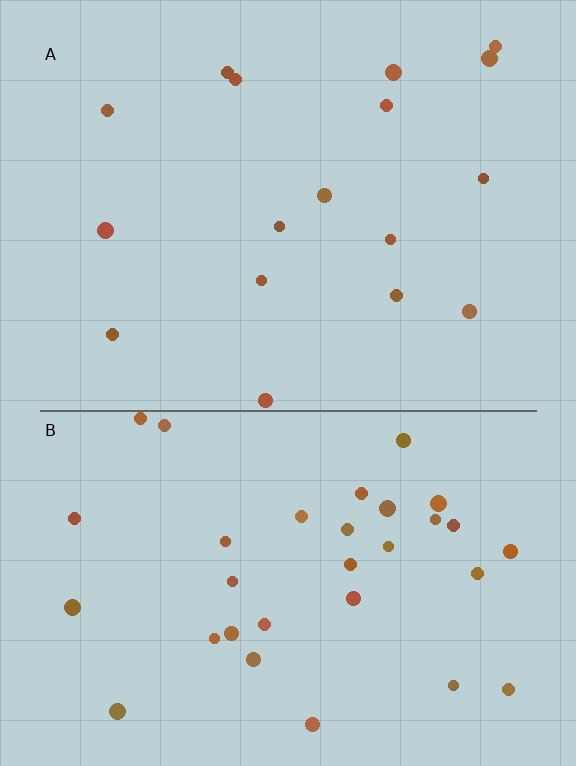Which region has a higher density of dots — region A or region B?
B (the bottom).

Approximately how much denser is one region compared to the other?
Approximately 1.9× — region B over region A.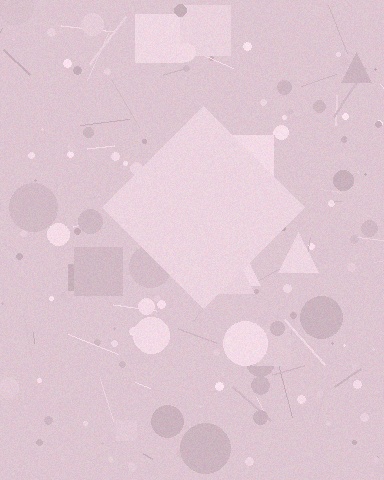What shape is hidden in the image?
A diamond is hidden in the image.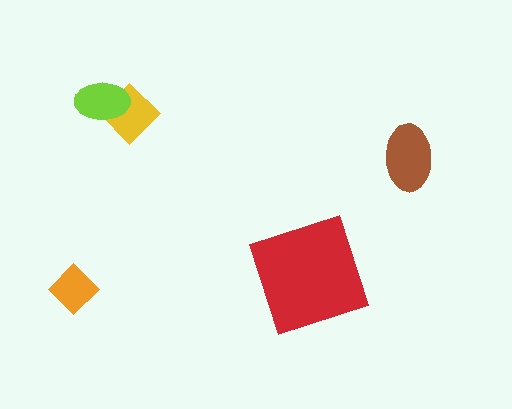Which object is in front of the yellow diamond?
The lime ellipse is in front of the yellow diamond.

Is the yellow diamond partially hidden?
Yes, it is partially covered by another shape.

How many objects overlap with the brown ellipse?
0 objects overlap with the brown ellipse.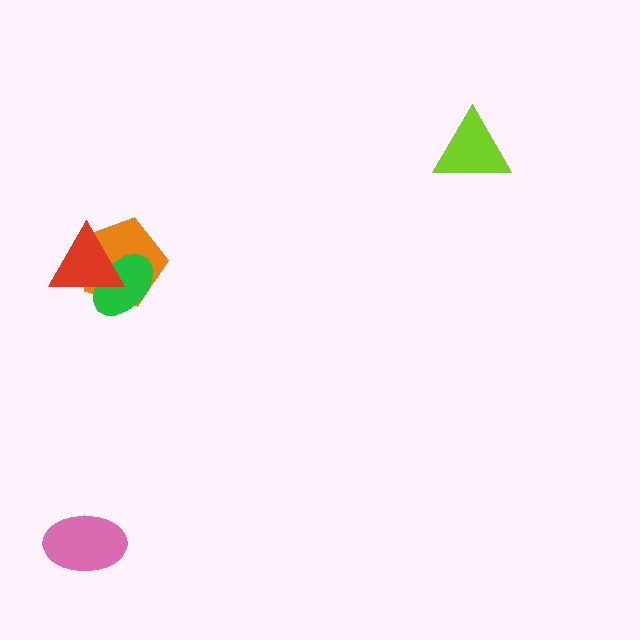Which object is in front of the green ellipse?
The red triangle is in front of the green ellipse.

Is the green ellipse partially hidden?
Yes, it is partially covered by another shape.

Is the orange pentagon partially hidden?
Yes, it is partially covered by another shape.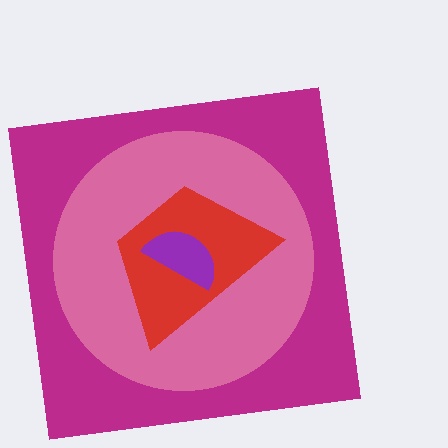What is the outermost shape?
The magenta square.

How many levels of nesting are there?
4.